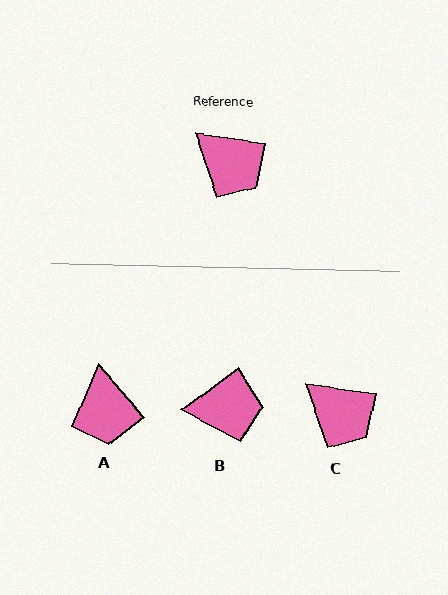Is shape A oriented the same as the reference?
No, it is off by about 41 degrees.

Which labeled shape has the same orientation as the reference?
C.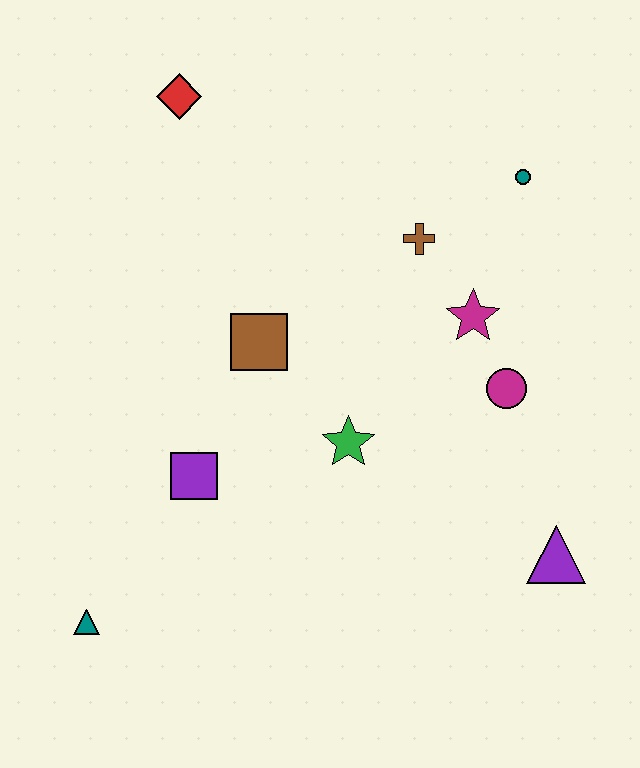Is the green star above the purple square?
Yes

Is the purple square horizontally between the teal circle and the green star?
No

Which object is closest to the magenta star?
The magenta circle is closest to the magenta star.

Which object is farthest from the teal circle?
The teal triangle is farthest from the teal circle.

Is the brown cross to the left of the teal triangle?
No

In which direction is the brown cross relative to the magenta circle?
The brown cross is above the magenta circle.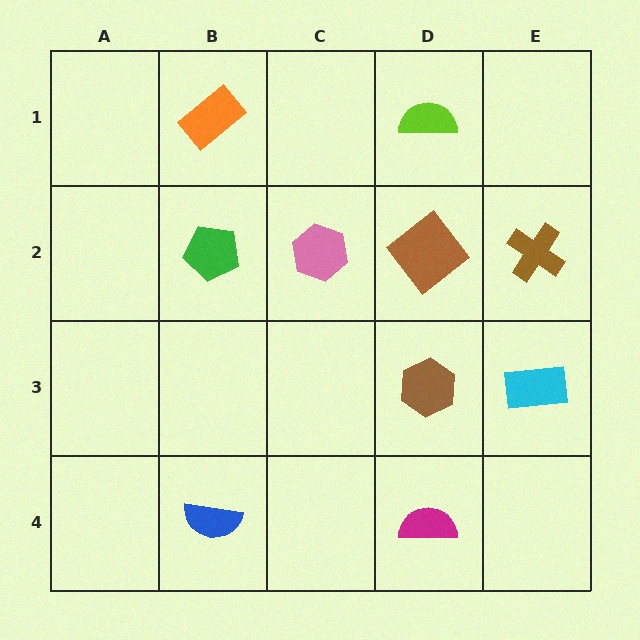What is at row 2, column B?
A green pentagon.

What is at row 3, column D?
A brown hexagon.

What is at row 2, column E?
A brown cross.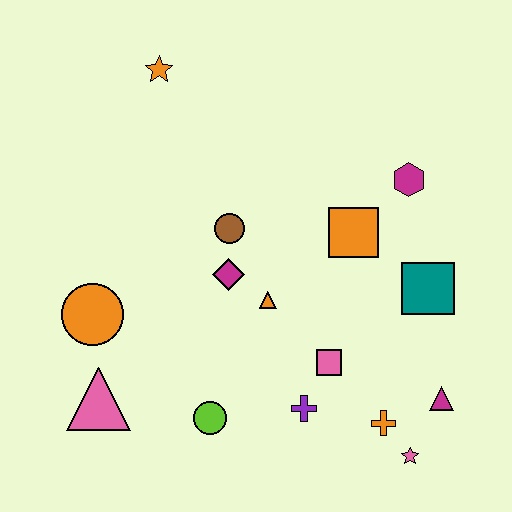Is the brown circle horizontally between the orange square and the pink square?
No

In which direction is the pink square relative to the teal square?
The pink square is to the left of the teal square.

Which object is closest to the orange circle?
The pink triangle is closest to the orange circle.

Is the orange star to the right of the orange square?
No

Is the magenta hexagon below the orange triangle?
No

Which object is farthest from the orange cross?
The orange star is farthest from the orange cross.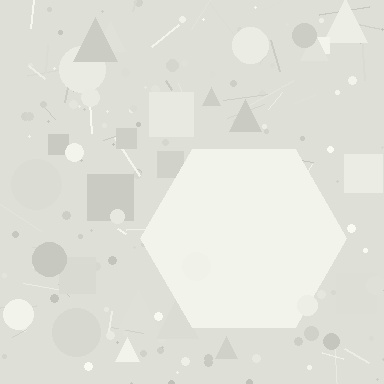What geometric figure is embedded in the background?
A hexagon is embedded in the background.